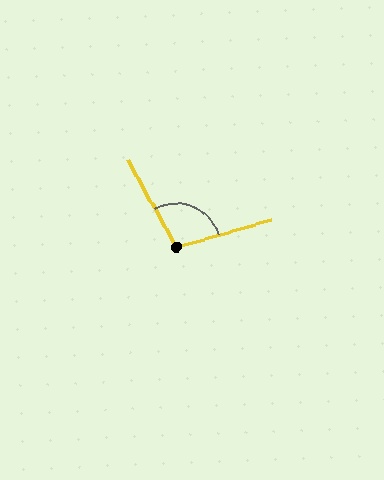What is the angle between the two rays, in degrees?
Approximately 103 degrees.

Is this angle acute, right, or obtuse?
It is obtuse.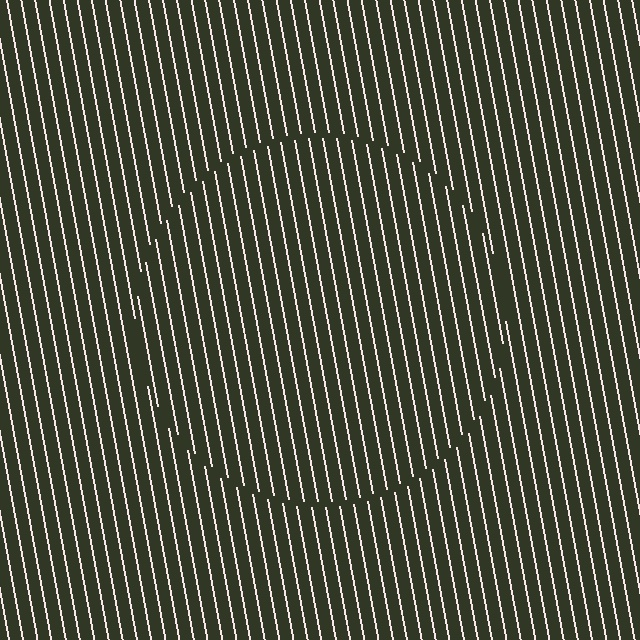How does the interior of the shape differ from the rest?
The interior of the shape contains the same grating, shifted by half a period — the contour is defined by the phase discontinuity where line-ends from the inner and outer gratings abut.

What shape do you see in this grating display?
An illusory circle. The interior of the shape contains the same grating, shifted by half a period — the contour is defined by the phase discontinuity where line-ends from the inner and outer gratings abut.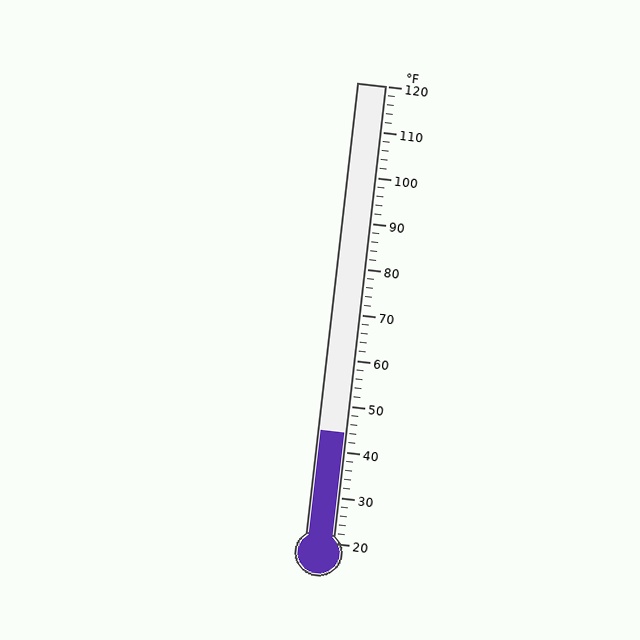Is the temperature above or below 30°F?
The temperature is above 30°F.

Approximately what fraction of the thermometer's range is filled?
The thermometer is filled to approximately 25% of its range.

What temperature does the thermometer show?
The thermometer shows approximately 44°F.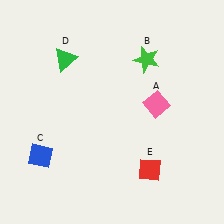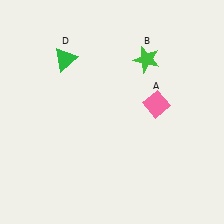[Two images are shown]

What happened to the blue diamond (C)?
The blue diamond (C) was removed in Image 2. It was in the bottom-left area of Image 1.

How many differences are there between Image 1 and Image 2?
There are 2 differences between the two images.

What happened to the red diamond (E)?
The red diamond (E) was removed in Image 2. It was in the bottom-right area of Image 1.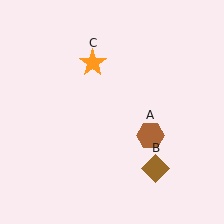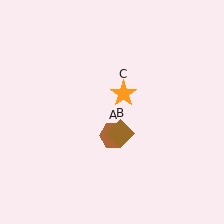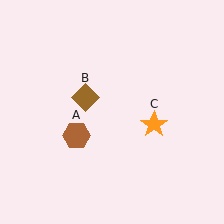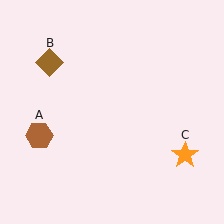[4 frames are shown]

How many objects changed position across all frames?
3 objects changed position: brown hexagon (object A), brown diamond (object B), orange star (object C).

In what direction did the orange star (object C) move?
The orange star (object C) moved down and to the right.